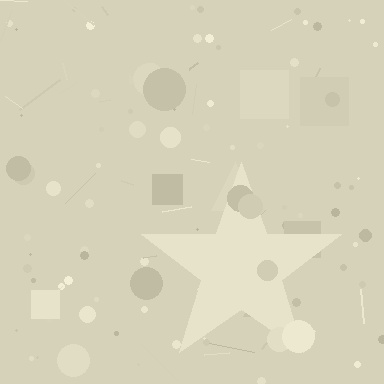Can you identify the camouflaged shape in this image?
The camouflaged shape is a star.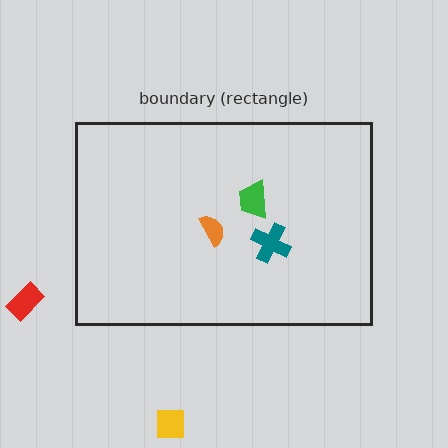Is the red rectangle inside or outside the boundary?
Outside.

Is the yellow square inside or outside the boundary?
Outside.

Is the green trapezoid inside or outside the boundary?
Inside.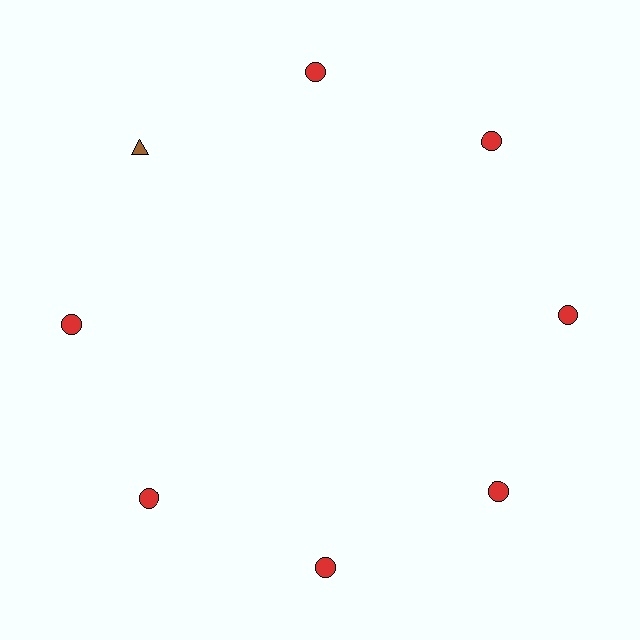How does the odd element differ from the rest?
It differs in both color (brown instead of red) and shape (triangle instead of circle).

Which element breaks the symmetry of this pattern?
The brown triangle at roughly the 10 o'clock position breaks the symmetry. All other shapes are red circles.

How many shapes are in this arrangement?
There are 8 shapes arranged in a ring pattern.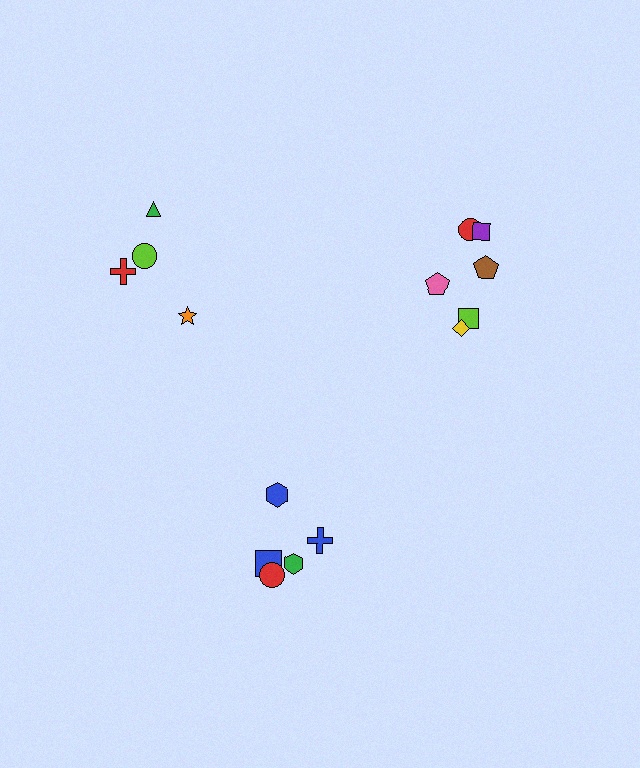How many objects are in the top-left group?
There are 4 objects.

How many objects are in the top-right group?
There are 6 objects.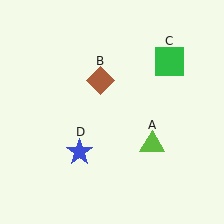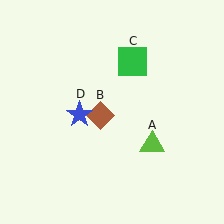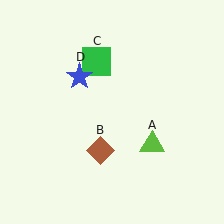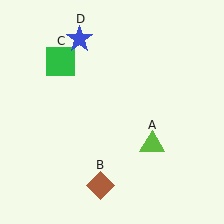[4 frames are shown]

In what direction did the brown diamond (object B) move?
The brown diamond (object B) moved down.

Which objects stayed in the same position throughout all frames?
Lime triangle (object A) remained stationary.